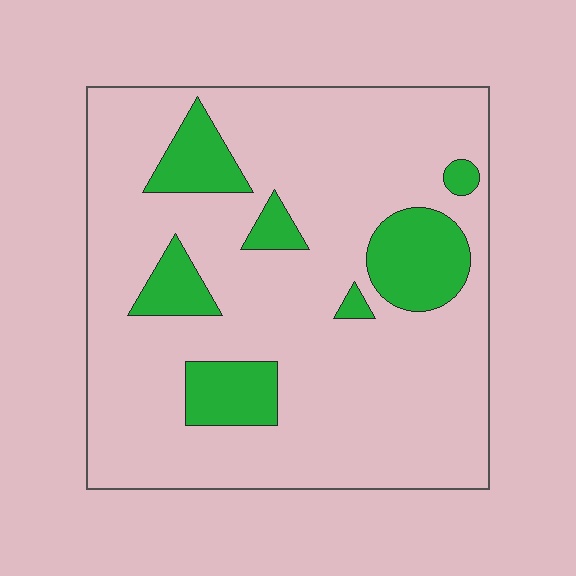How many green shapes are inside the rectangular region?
7.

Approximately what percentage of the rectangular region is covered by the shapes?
Approximately 15%.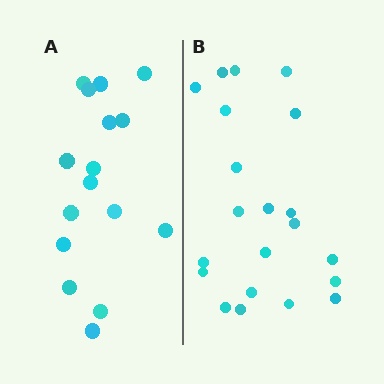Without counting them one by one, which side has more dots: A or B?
Region B (the right region) has more dots.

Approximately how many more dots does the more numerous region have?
Region B has about 5 more dots than region A.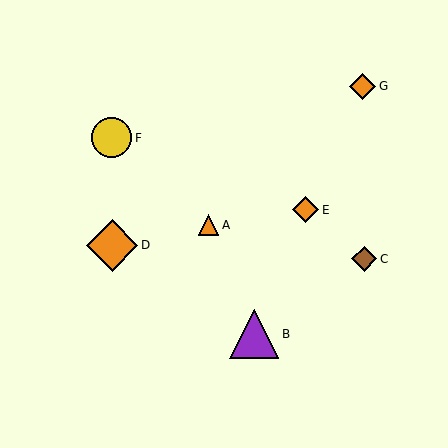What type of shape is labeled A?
Shape A is an orange triangle.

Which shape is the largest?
The orange diamond (labeled D) is the largest.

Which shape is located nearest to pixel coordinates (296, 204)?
The orange diamond (labeled E) at (306, 210) is nearest to that location.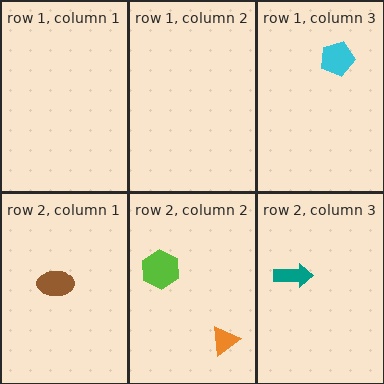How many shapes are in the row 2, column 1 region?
1.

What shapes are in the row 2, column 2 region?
The orange triangle, the lime hexagon.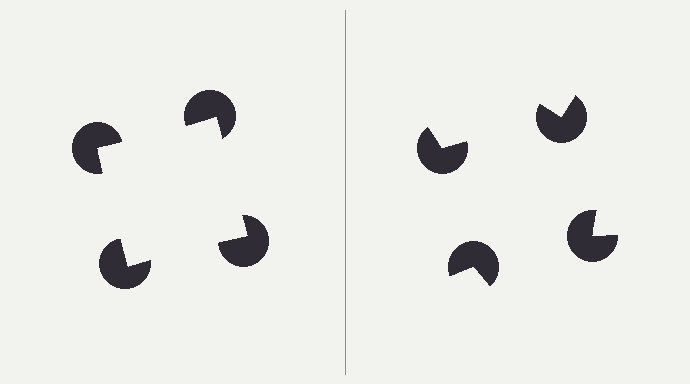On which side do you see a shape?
An illusory square appears on the left side. On the right side the wedge cuts are rotated, so no coherent shape forms.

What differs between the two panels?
The pac-man discs are positioned identically on both sides; only the wedge orientations differ. On the left they align to a square; on the right they are misaligned.